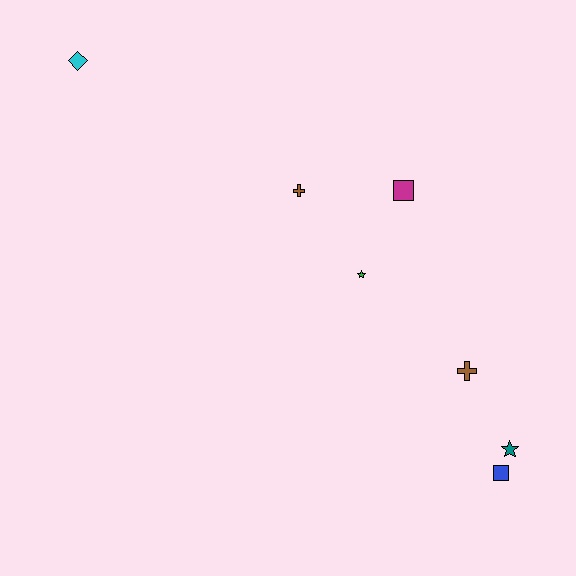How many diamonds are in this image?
There is 1 diamond.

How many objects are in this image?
There are 7 objects.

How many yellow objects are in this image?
There are no yellow objects.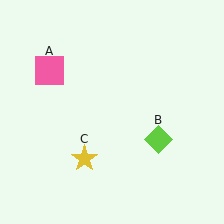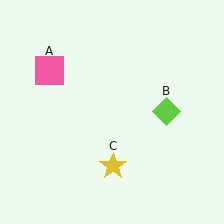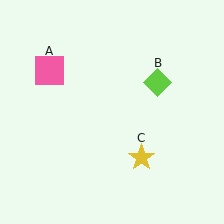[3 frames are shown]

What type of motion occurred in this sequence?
The lime diamond (object B), yellow star (object C) rotated counterclockwise around the center of the scene.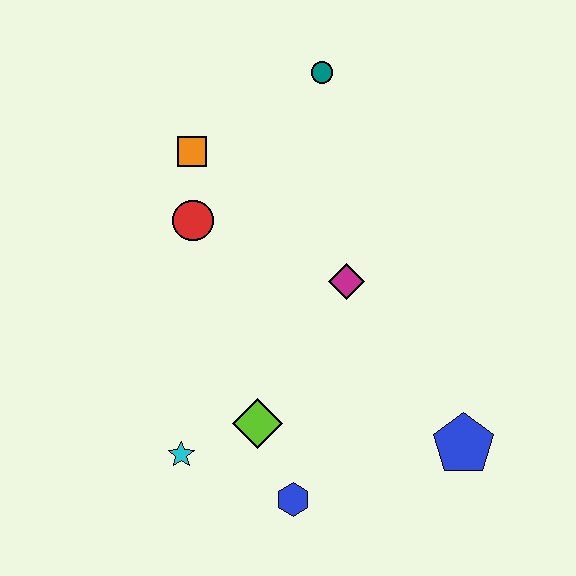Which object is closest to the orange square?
The red circle is closest to the orange square.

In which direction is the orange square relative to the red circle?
The orange square is above the red circle.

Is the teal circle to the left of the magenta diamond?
Yes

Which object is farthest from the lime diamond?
The teal circle is farthest from the lime diamond.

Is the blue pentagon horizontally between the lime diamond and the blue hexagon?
No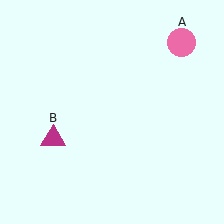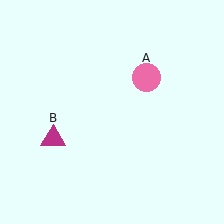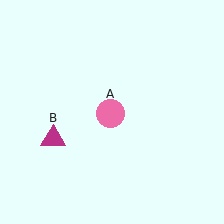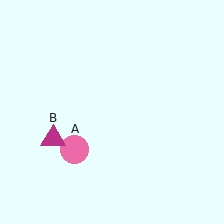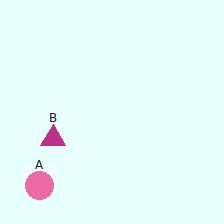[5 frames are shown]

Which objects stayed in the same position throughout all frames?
Magenta triangle (object B) remained stationary.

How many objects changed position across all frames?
1 object changed position: pink circle (object A).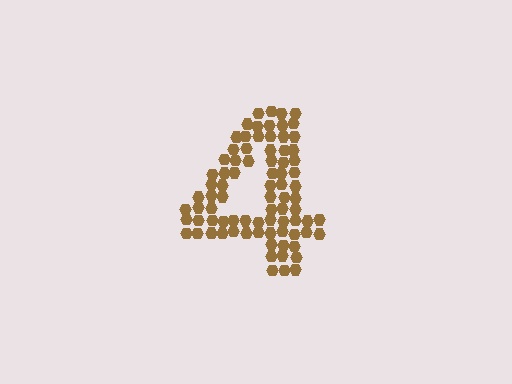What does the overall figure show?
The overall figure shows the digit 4.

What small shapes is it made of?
It is made of small hexagons.